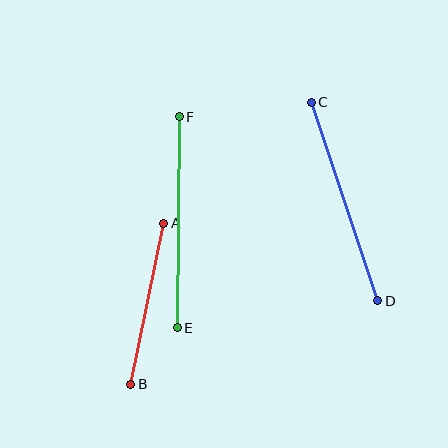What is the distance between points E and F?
The distance is approximately 211 pixels.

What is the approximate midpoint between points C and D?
The midpoint is at approximately (345, 201) pixels.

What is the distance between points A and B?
The distance is approximately 165 pixels.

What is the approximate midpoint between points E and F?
The midpoint is at approximately (178, 222) pixels.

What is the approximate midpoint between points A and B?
The midpoint is at approximately (147, 304) pixels.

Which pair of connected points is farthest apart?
Points E and F are farthest apart.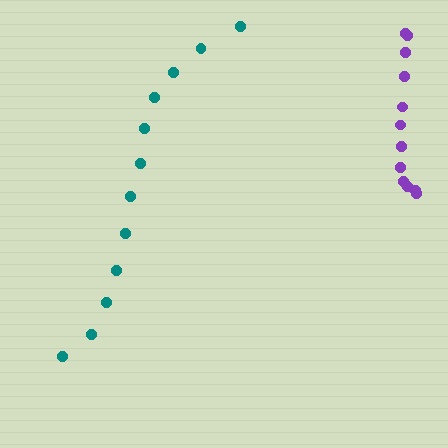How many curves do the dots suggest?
There are 2 distinct paths.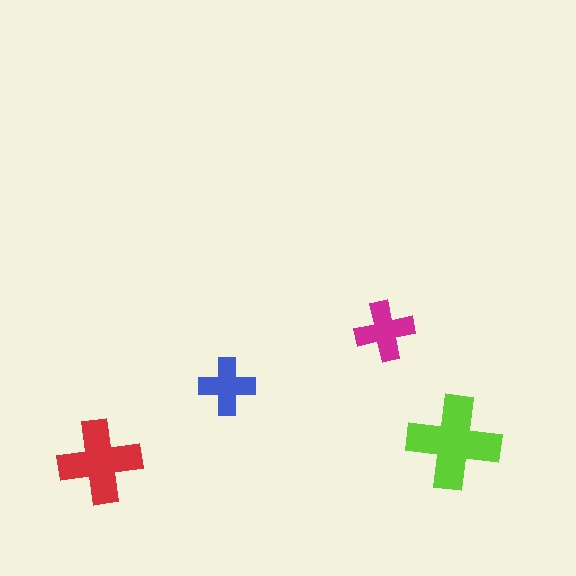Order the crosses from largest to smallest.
the lime one, the red one, the magenta one, the blue one.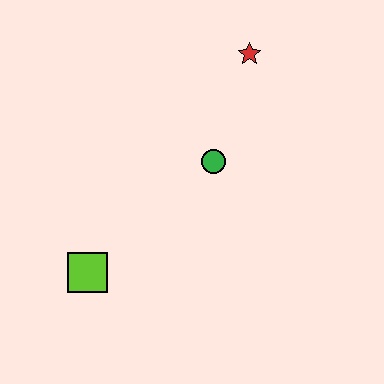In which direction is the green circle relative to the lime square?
The green circle is to the right of the lime square.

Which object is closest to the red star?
The green circle is closest to the red star.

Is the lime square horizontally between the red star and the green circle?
No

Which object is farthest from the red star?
The lime square is farthest from the red star.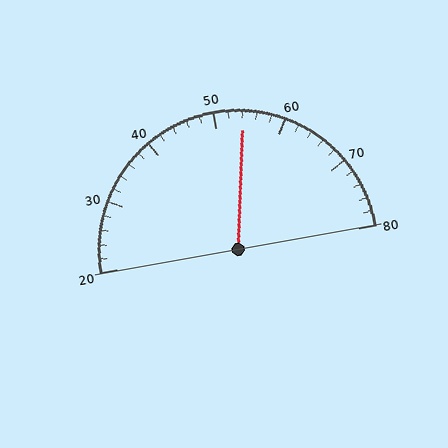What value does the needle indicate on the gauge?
The needle indicates approximately 54.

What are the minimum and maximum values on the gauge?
The gauge ranges from 20 to 80.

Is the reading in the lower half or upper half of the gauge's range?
The reading is in the upper half of the range (20 to 80).